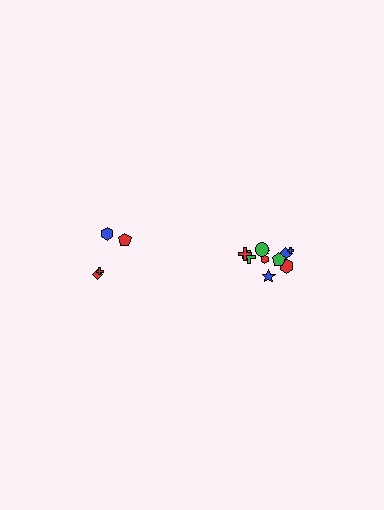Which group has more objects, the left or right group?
The right group.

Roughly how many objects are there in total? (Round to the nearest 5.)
Roughly 15 objects in total.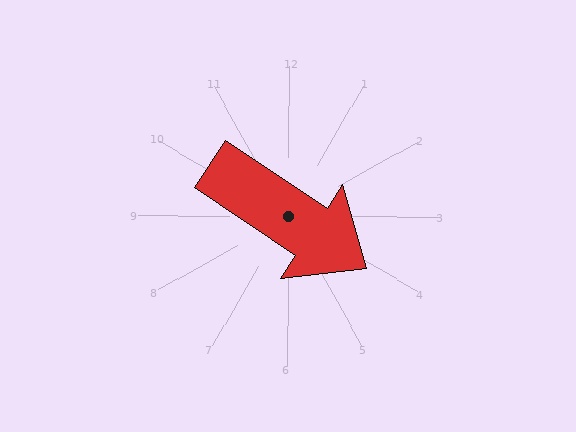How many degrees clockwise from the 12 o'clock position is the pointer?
Approximately 124 degrees.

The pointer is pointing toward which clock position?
Roughly 4 o'clock.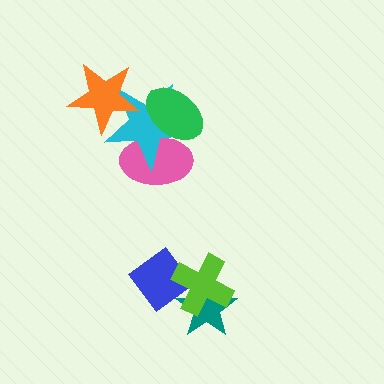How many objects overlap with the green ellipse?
2 objects overlap with the green ellipse.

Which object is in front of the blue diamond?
The lime cross is in front of the blue diamond.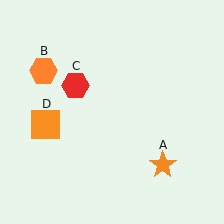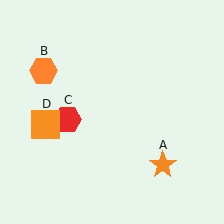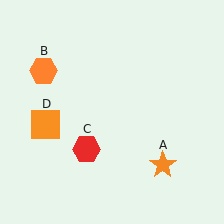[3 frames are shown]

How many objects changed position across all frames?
1 object changed position: red hexagon (object C).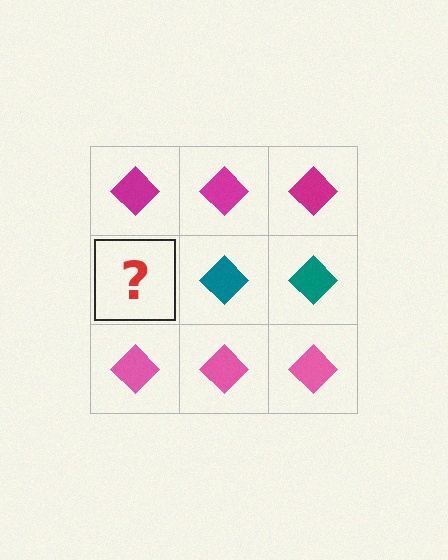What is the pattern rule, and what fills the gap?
The rule is that each row has a consistent color. The gap should be filled with a teal diamond.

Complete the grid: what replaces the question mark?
The question mark should be replaced with a teal diamond.